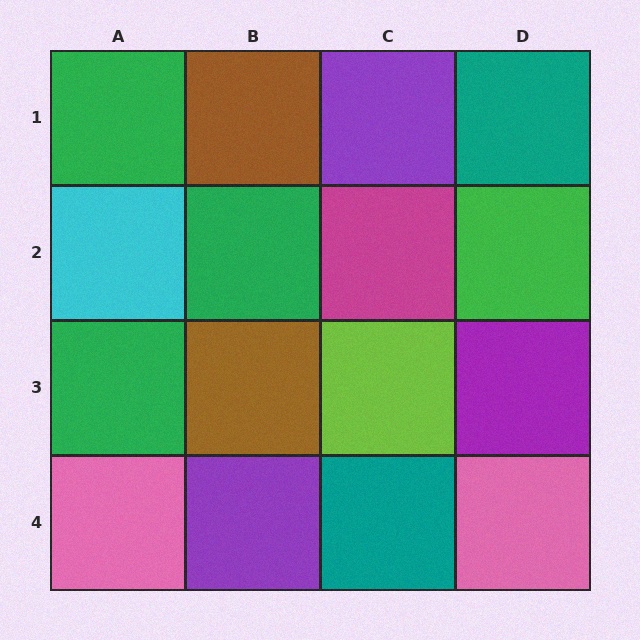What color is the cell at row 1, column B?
Brown.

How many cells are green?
4 cells are green.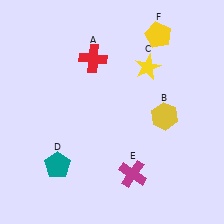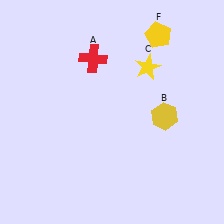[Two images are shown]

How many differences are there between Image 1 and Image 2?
There are 2 differences between the two images.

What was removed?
The magenta cross (E), the teal pentagon (D) were removed in Image 2.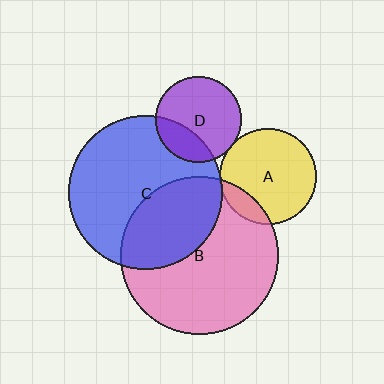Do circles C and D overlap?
Yes.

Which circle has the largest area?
Circle B (pink).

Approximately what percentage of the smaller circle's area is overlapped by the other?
Approximately 25%.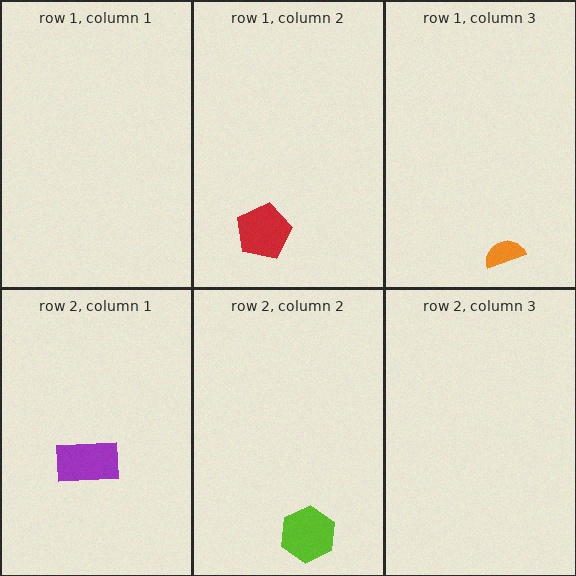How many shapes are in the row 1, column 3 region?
1.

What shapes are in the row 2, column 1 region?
The purple rectangle.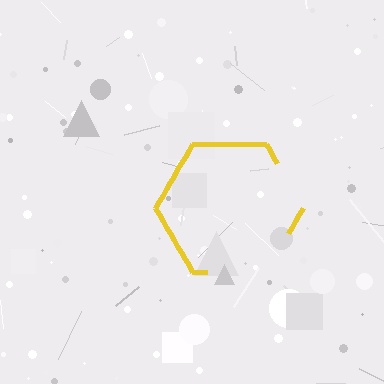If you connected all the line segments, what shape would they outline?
They would outline a hexagon.